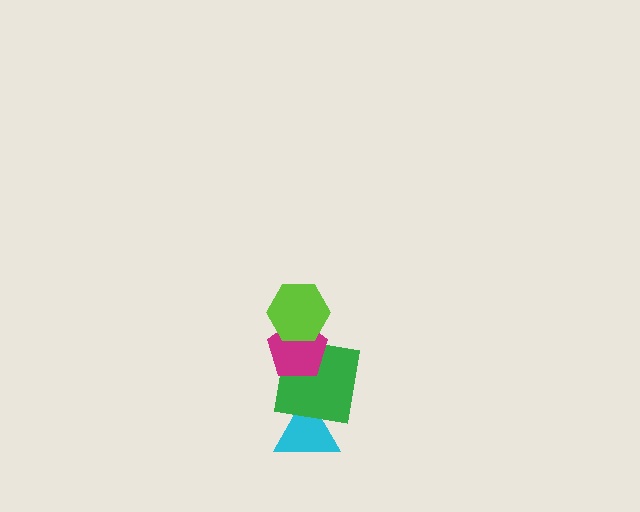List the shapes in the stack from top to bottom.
From top to bottom: the lime hexagon, the magenta pentagon, the green square, the cyan triangle.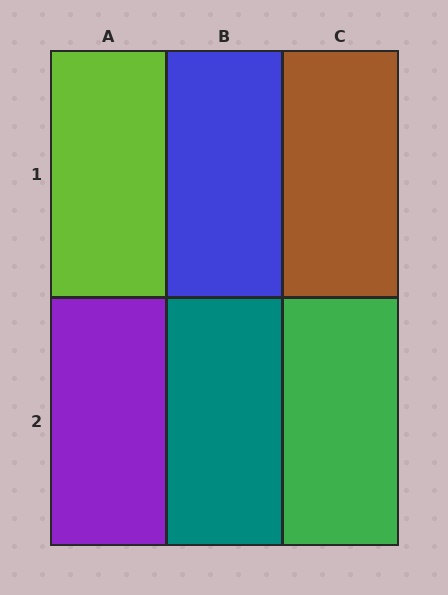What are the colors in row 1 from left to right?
Lime, blue, brown.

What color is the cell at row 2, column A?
Purple.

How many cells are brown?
1 cell is brown.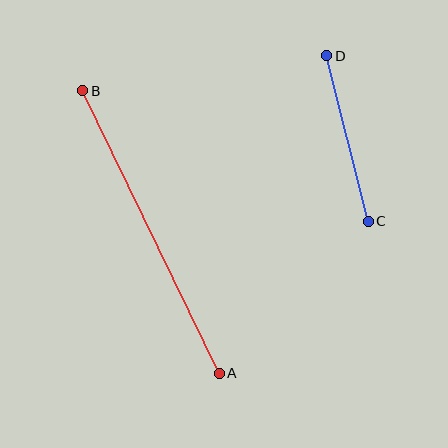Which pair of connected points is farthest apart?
Points A and B are farthest apart.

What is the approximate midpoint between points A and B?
The midpoint is at approximately (151, 232) pixels.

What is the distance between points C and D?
The distance is approximately 171 pixels.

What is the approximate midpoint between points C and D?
The midpoint is at approximately (347, 138) pixels.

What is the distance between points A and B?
The distance is approximately 314 pixels.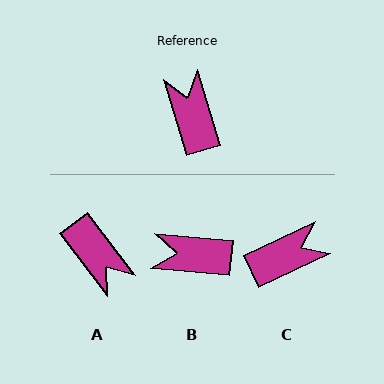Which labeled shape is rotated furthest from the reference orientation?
A, about 159 degrees away.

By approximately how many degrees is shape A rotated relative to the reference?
Approximately 159 degrees clockwise.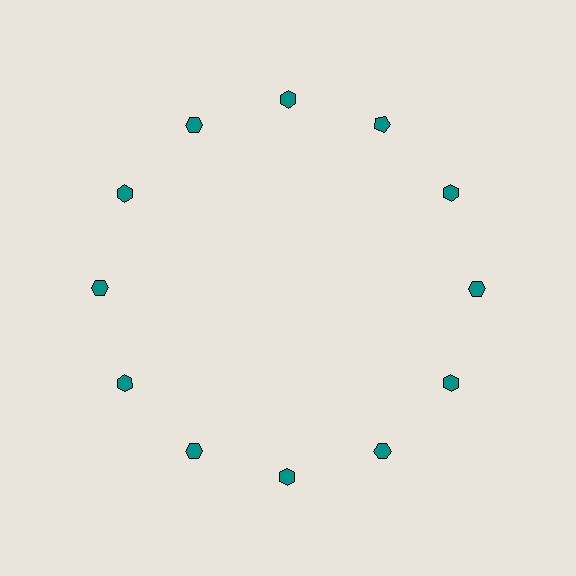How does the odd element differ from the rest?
It has a different shape: pentagon instead of hexagon.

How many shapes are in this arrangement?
There are 12 shapes arranged in a ring pattern.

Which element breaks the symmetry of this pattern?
The teal pentagon at roughly the 1 o'clock position breaks the symmetry. All other shapes are teal hexagons.